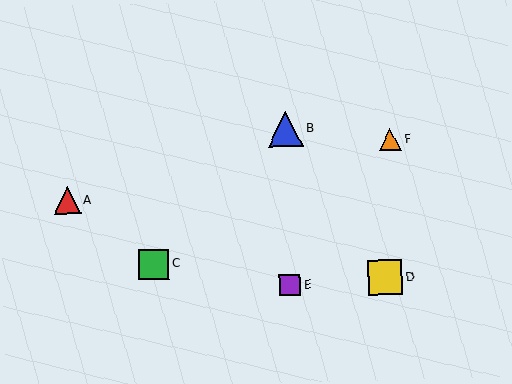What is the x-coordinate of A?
Object A is at x≈67.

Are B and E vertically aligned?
Yes, both are at x≈285.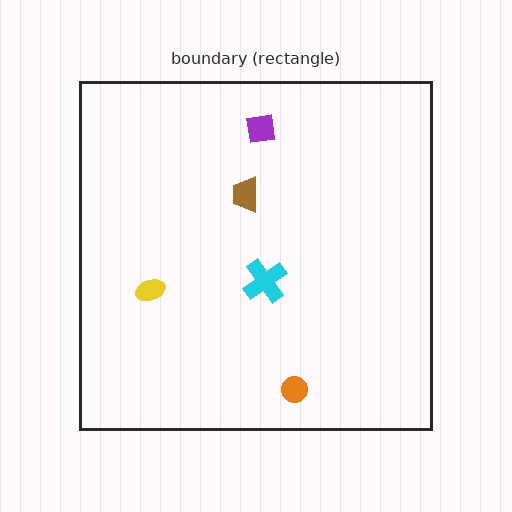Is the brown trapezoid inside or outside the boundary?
Inside.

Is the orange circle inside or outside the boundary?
Inside.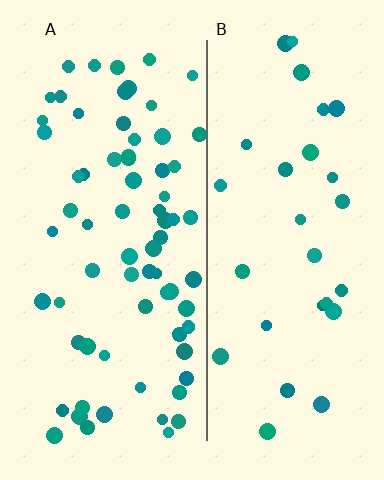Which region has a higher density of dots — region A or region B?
A (the left).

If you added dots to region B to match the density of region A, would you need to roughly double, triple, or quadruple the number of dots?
Approximately double.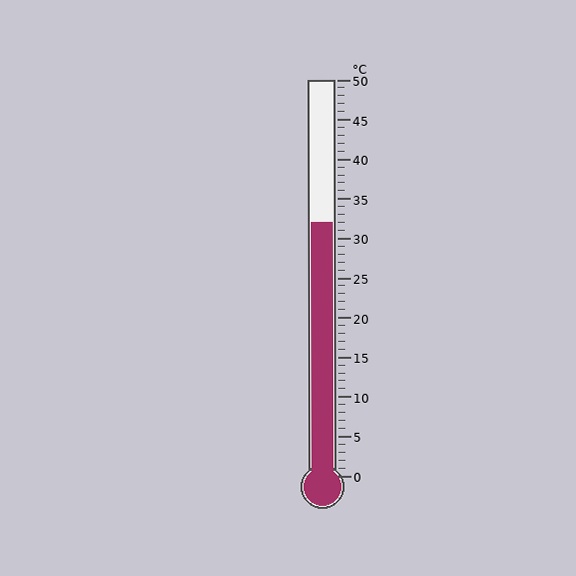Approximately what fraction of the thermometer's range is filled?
The thermometer is filled to approximately 65% of its range.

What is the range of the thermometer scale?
The thermometer scale ranges from 0°C to 50°C.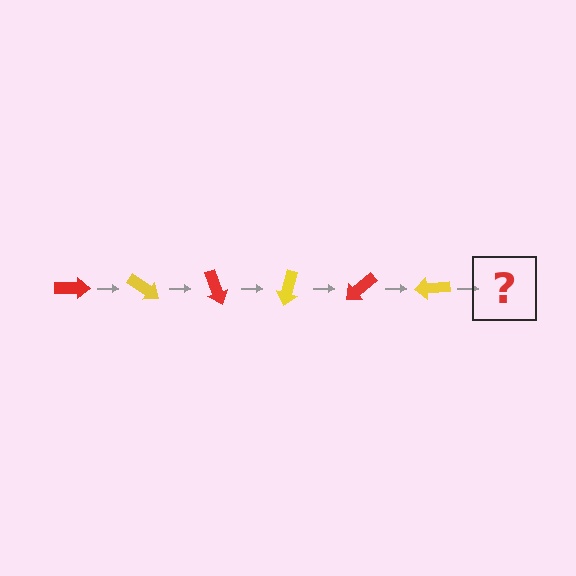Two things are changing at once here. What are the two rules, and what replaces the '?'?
The two rules are that it rotates 35 degrees each step and the color cycles through red and yellow. The '?' should be a red arrow, rotated 210 degrees from the start.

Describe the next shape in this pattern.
It should be a red arrow, rotated 210 degrees from the start.